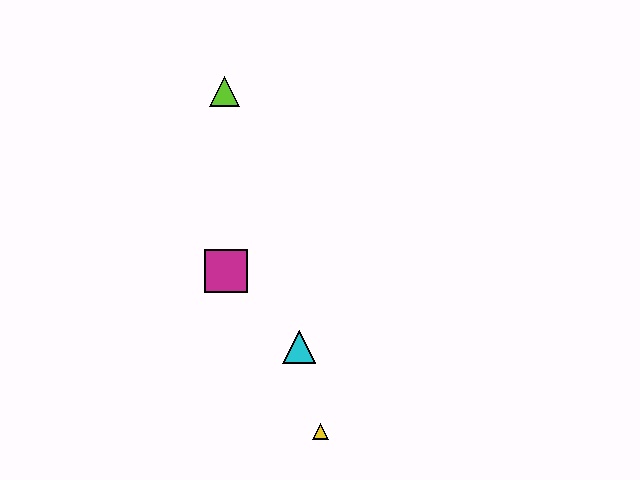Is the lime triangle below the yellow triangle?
No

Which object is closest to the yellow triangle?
The cyan triangle is closest to the yellow triangle.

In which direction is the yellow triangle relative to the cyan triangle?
The yellow triangle is below the cyan triangle.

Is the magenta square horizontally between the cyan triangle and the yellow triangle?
No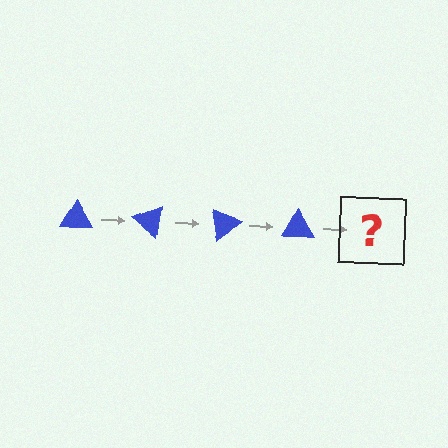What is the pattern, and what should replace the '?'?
The pattern is that the triangle rotates 40 degrees each step. The '?' should be a blue triangle rotated 160 degrees.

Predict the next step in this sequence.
The next step is a blue triangle rotated 160 degrees.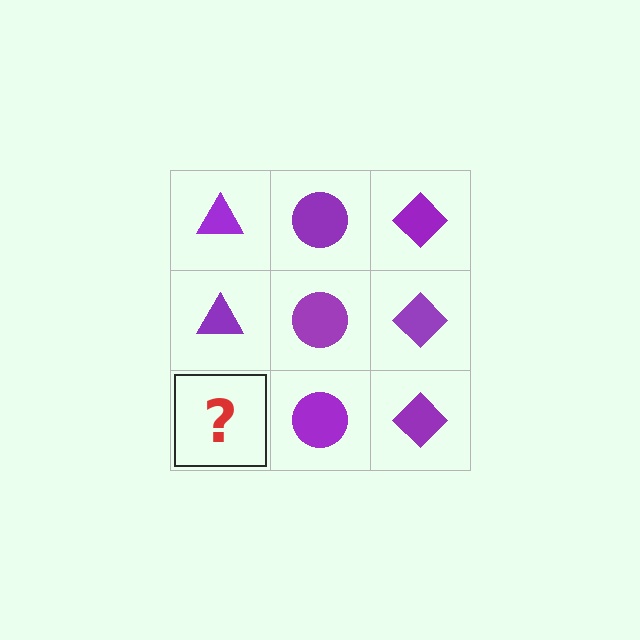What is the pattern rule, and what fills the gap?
The rule is that each column has a consistent shape. The gap should be filled with a purple triangle.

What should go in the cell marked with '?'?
The missing cell should contain a purple triangle.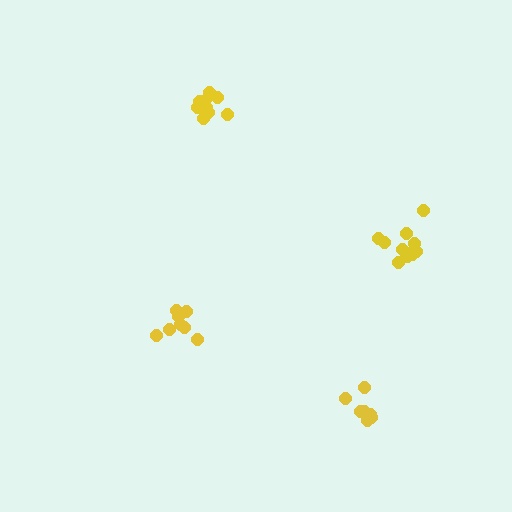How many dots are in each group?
Group 1: 8 dots, Group 2: 11 dots, Group 3: 11 dots, Group 4: 7 dots (37 total).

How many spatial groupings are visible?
There are 4 spatial groupings.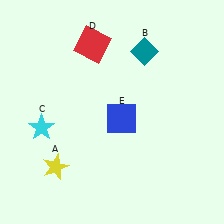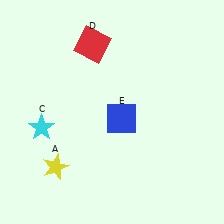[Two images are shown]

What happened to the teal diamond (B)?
The teal diamond (B) was removed in Image 2. It was in the top-right area of Image 1.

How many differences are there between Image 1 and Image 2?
There is 1 difference between the two images.